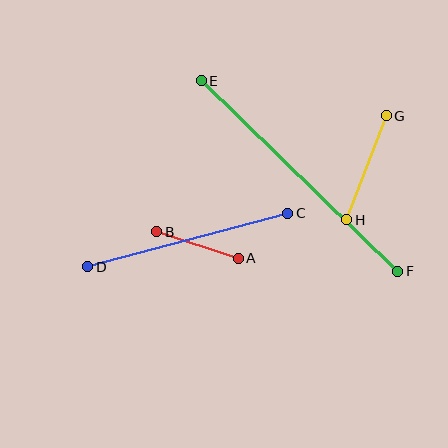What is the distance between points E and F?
The distance is approximately 274 pixels.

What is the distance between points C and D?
The distance is approximately 207 pixels.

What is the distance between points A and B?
The distance is approximately 86 pixels.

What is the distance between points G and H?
The distance is approximately 111 pixels.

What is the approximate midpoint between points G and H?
The midpoint is at approximately (366, 168) pixels.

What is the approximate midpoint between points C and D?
The midpoint is at approximately (188, 240) pixels.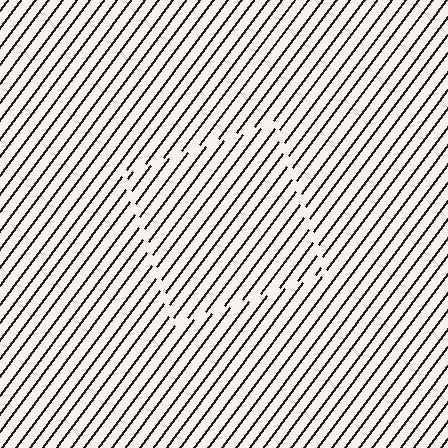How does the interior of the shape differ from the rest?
The interior of the shape contains the same grating, shifted by half a period — the contour is defined by the phase discontinuity where line-ends from the inner and outer gratings abut.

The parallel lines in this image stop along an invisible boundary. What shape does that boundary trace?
An illusory square. The interior of the shape contains the same grating, shifted by half a period — the contour is defined by the phase discontinuity where line-ends from the inner and outer gratings abut.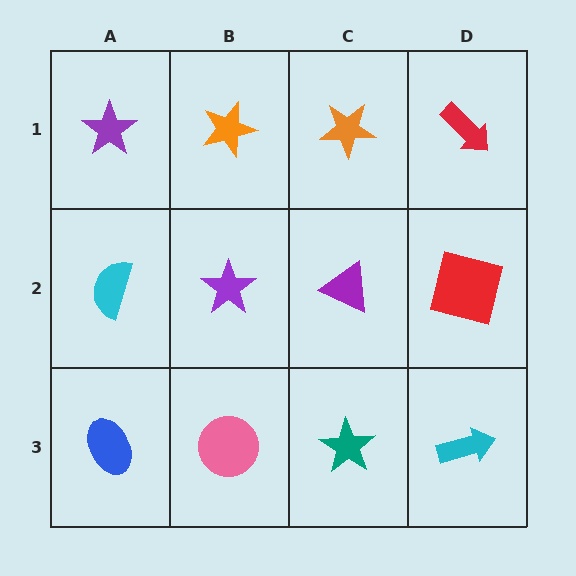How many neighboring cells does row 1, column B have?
3.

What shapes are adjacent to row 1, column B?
A purple star (row 2, column B), a purple star (row 1, column A), an orange star (row 1, column C).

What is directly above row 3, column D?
A red square.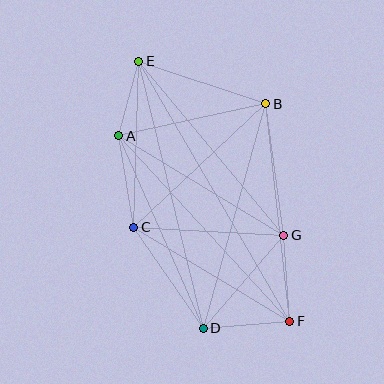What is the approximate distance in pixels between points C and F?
The distance between C and F is approximately 182 pixels.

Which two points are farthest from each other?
Points E and F are farthest from each other.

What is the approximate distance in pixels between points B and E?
The distance between B and E is approximately 134 pixels.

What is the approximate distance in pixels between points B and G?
The distance between B and G is approximately 133 pixels.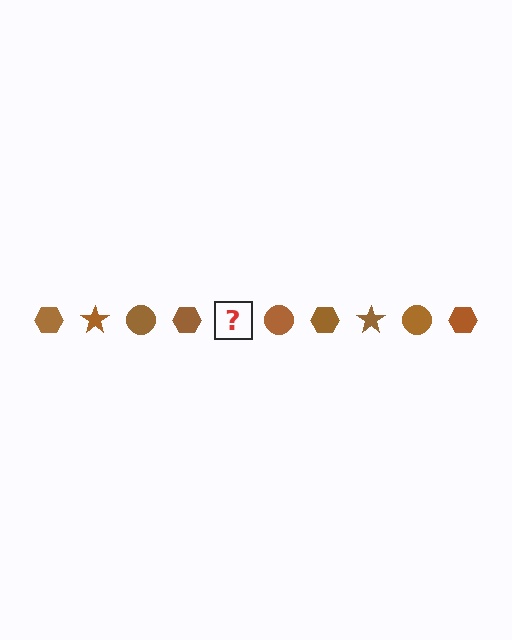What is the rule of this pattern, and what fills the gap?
The rule is that the pattern cycles through hexagon, star, circle shapes in brown. The gap should be filled with a brown star.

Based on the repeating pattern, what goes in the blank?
The blank should be a brown star.